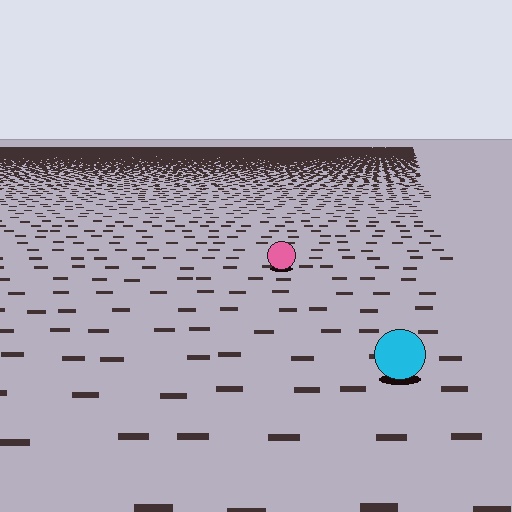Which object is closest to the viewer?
The cyan circle is closest. The texture marks near it are larger and more spread out.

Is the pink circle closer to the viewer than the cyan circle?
No. The cyan circle is closer — you can tell from the texture gradient: the ground texture is coarser near it.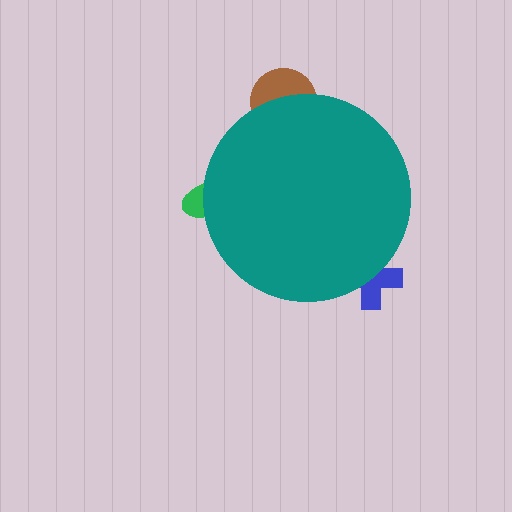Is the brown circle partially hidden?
Yes, the brown circle is partially hidden behind the teal circle.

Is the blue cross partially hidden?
Yes, the blue cross is partially hidden behind the teal circle.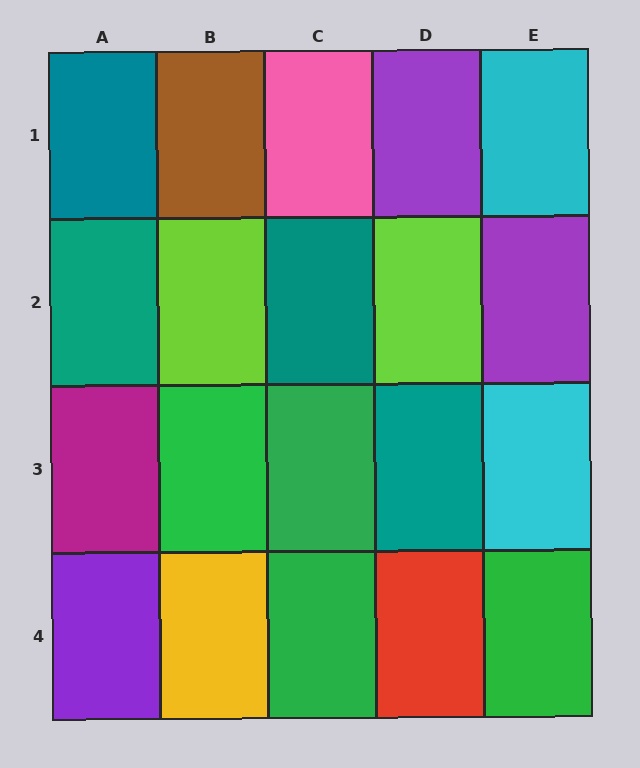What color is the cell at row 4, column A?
Purple.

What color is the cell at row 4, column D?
Red.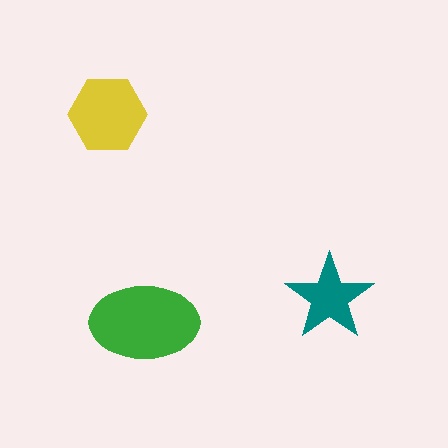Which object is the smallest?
The teal star.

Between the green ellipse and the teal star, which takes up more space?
The green ellipse.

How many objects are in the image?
There are 3 objects in the image.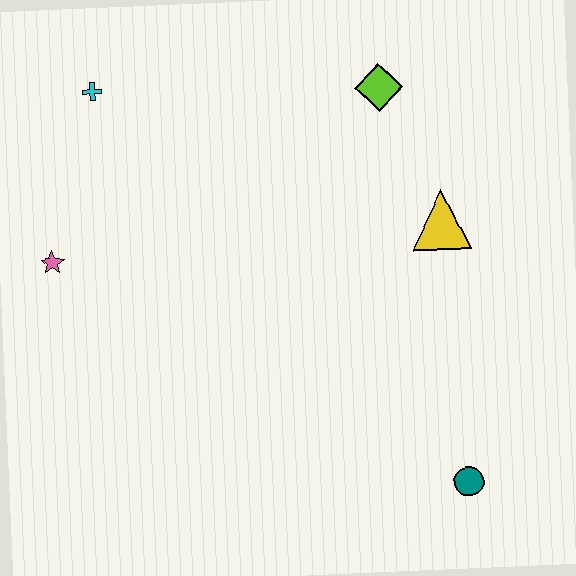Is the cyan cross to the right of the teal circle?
No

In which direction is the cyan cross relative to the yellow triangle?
The cyan cross is to the left of the yellow triangle.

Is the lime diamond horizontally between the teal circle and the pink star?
Yes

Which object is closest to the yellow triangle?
The lime diamond is closest to the yellow triangle.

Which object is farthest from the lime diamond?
The teal circle is farthest from the lime diamond.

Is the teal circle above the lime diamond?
No